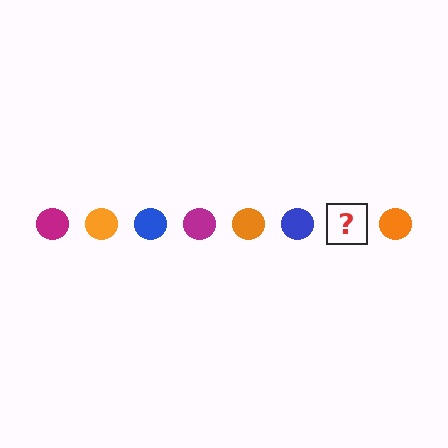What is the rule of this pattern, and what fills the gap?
The rule is that the pattern cycles through magenta, orange, blue circles. The gap should be filled with a magenta circle.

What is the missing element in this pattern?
The missing element is a magenta circle.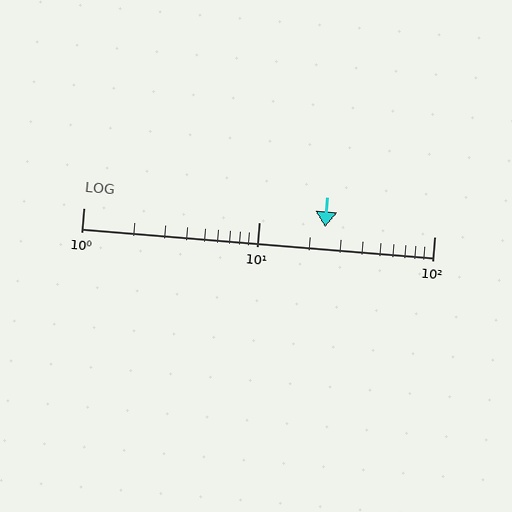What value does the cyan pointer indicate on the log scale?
The pointer indicates approximately 24.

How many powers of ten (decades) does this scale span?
The scale spans 2 decades, from 1 to 100.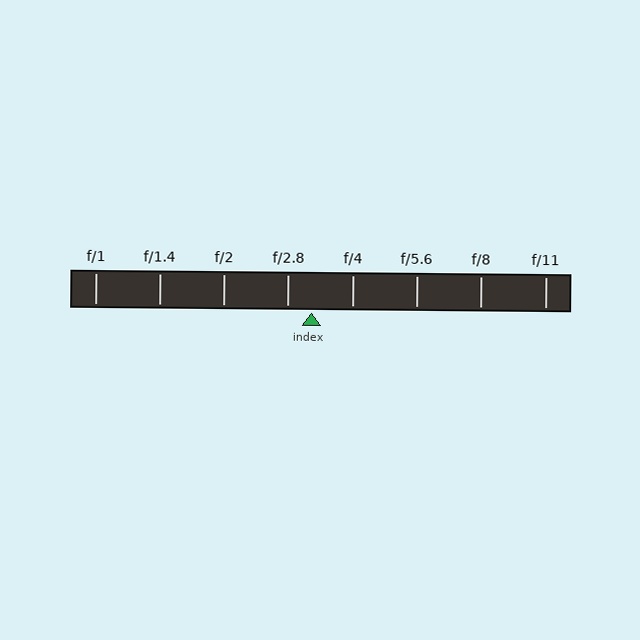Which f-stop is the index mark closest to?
The index mark is closest to f/2.8.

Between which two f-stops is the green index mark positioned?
The index mark is between f/2.8 and f/4.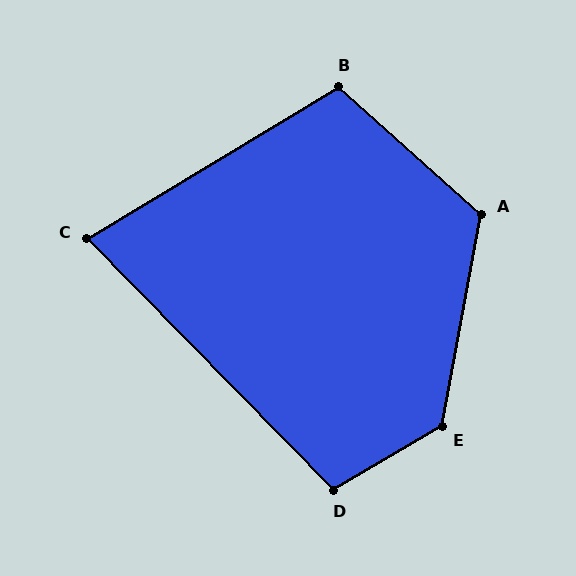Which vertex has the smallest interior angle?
C, at approximately 77 degrees.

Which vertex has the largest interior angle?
E, at approximately 131 degrees.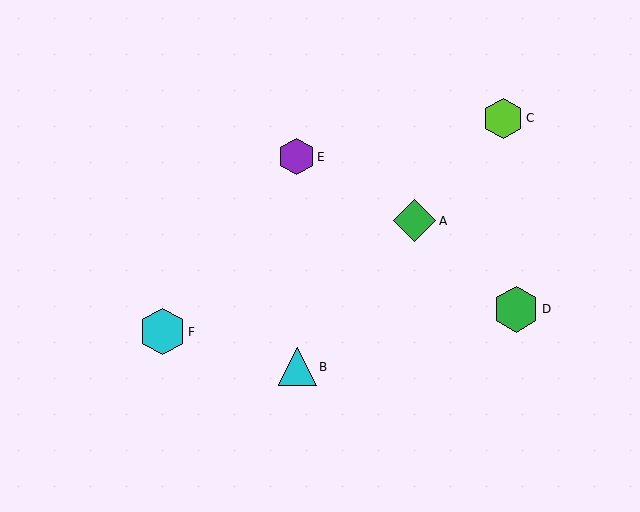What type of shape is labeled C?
Shape C is a lime hexagon.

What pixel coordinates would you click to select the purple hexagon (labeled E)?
Click at (296, 157) to select the purple hexagon E.